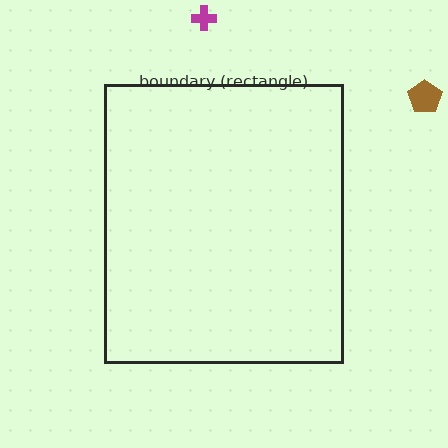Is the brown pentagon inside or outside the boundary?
Outside.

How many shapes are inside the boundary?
0 inside, 2 outside.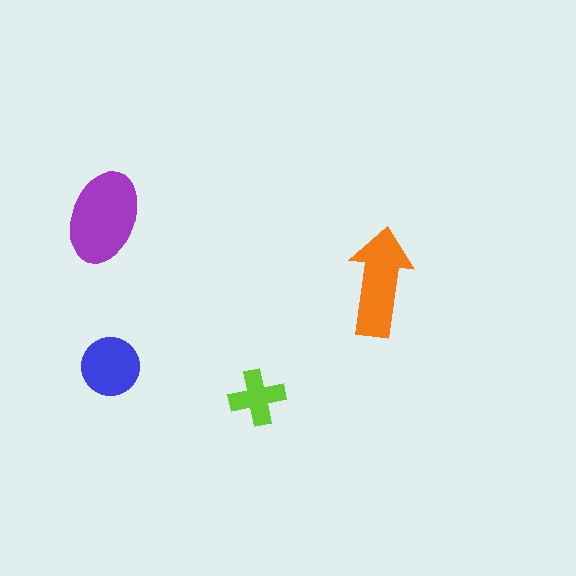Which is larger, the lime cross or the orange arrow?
The orange arrow.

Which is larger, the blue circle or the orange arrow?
The orange arrow.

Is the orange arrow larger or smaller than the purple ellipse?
Smaller.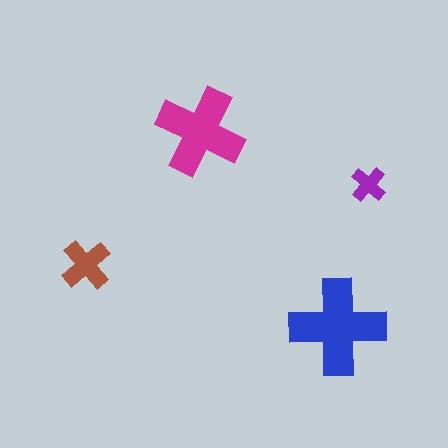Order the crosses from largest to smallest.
the blue one, the magenta one, the brown one, the purple one.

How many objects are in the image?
There are 4 objects in the image.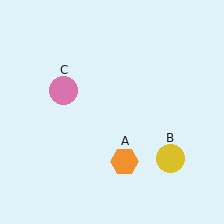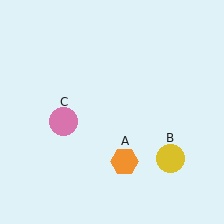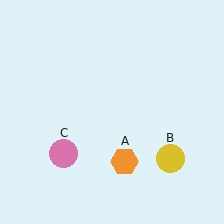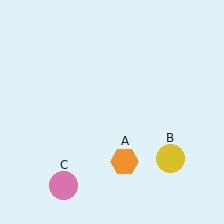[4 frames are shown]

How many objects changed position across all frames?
1 object changed position: pink circle (object C).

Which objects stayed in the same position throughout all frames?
Orange hexagon (object A) and yellow circle (object B) remained stationary.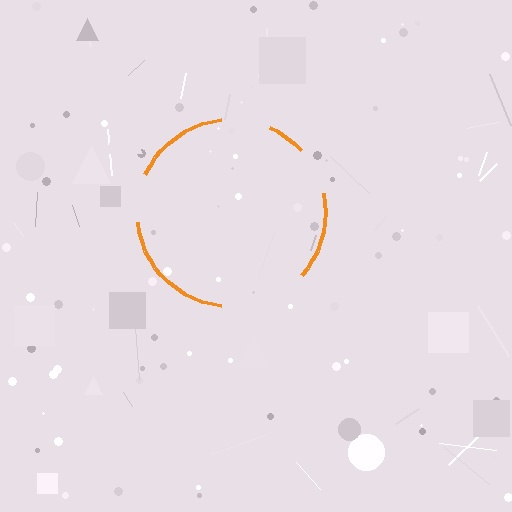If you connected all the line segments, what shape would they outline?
They would outline a circle.